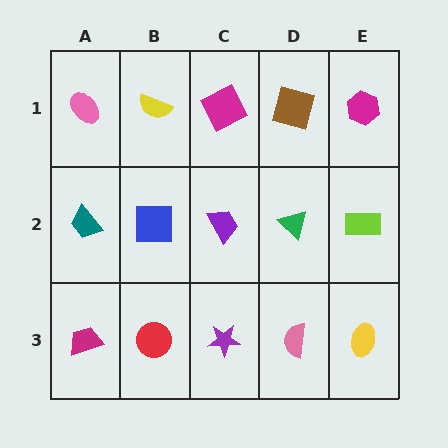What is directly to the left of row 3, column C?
A red circle.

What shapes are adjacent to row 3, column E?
A lime rectangle (row 2, column E), a pink semicircle (row 3, column D).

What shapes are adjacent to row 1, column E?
A lime rectangle (row 2, column E), a brown square (row 1, column D).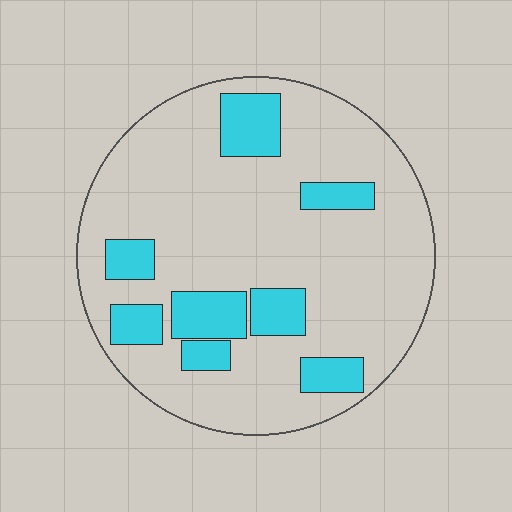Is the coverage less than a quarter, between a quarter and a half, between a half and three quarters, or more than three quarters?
Less than a quarter.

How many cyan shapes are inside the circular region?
8.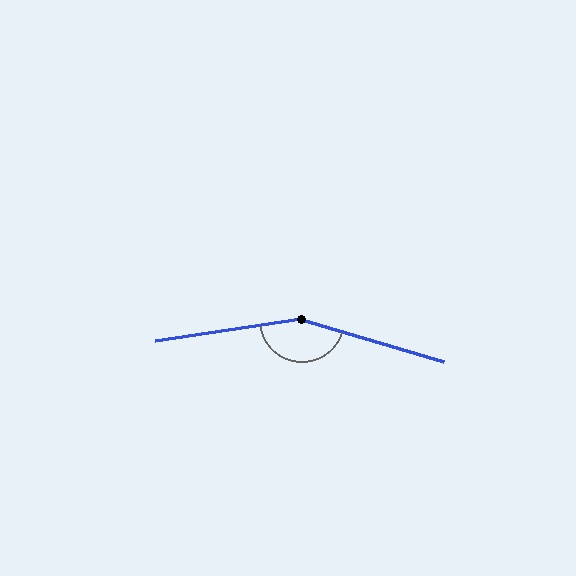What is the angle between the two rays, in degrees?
Approximately 155 degrees.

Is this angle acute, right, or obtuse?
It is obtuse.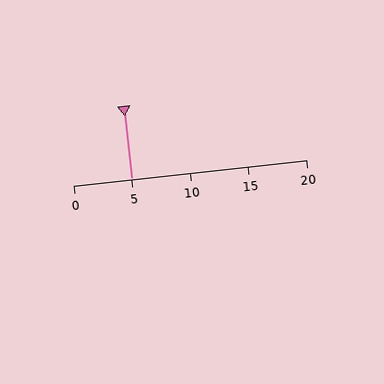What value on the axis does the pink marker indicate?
The marker indicates approximately 5.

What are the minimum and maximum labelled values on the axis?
The axis runs from 0 to 20.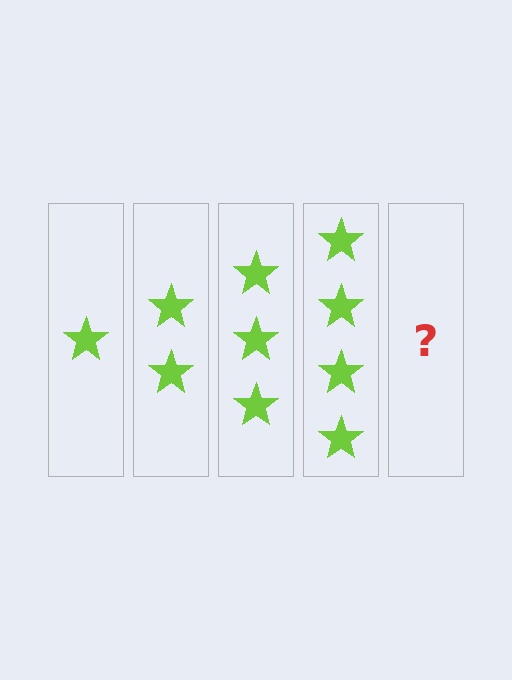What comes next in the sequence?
The next element should be 5 stars.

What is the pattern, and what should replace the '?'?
The pattern is that each step adds one more star. The '?' should be 5 stars.